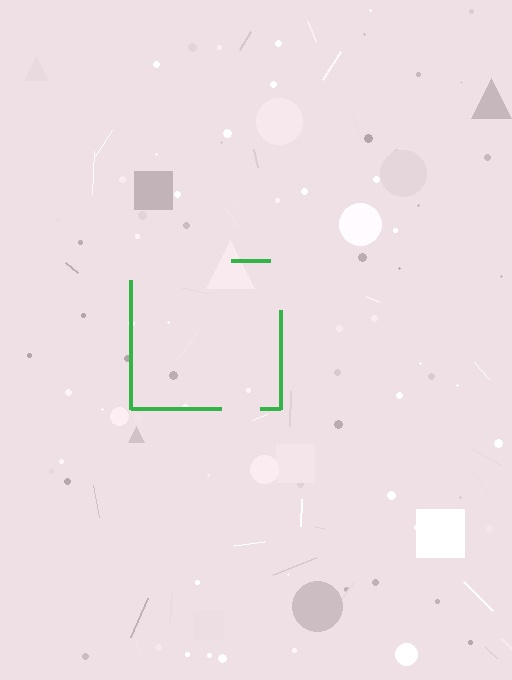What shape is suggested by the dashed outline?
The dashed outline suggests a square.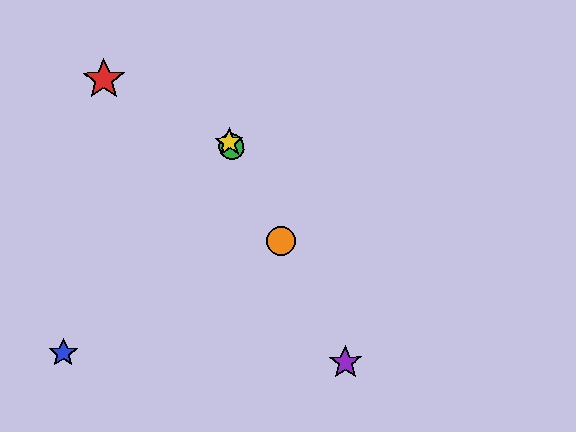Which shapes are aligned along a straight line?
The green circle, the yellow star, the purple star, the orange circle are aligned along a straight line.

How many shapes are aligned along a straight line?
4 shapes (the green circle, the yellow star, the purple star, the orange circle) are aligned along a straight line.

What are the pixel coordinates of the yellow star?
The yellow star is at (229, 143).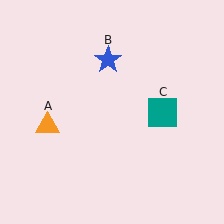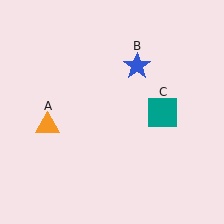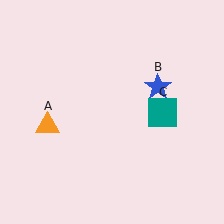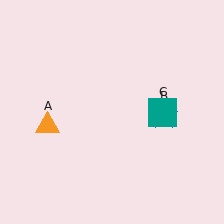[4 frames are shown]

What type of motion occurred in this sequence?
The blue star (object B) rotated clockwise around the center of the scene.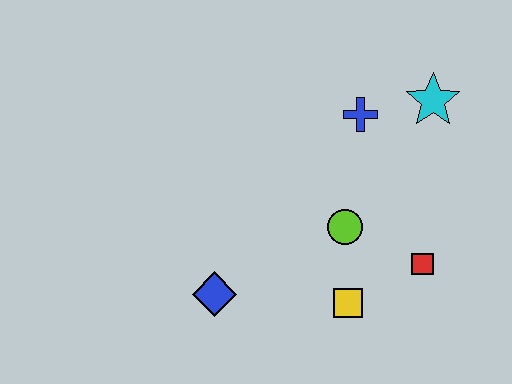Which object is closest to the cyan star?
The blue cross is closest to the cyan star.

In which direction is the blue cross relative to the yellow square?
The blue cross is above the yellow square.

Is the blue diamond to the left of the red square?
Yes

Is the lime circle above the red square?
Yes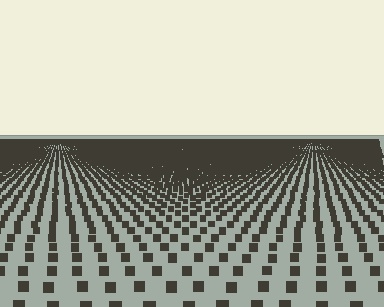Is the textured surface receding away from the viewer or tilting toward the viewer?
The surface is receding away from the viewer. Texture elements get smaller and denser toward the top.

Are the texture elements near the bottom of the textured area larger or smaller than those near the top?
Larger. Near the bottom, elements are closer to the viewer and appear at a bigger on-screen size.